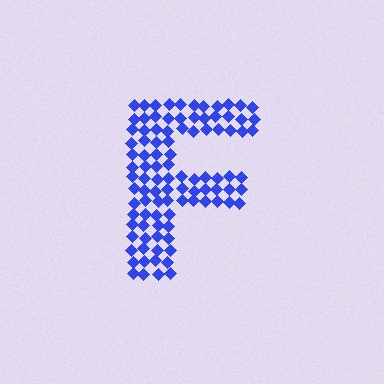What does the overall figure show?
The overall figure shows the letter F.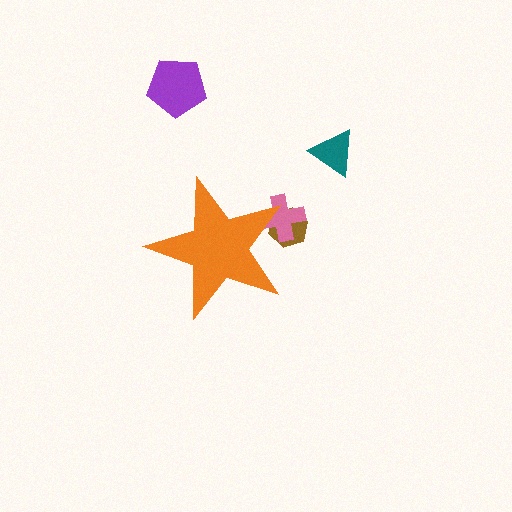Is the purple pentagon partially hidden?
No, the purple pentagon is fully visible.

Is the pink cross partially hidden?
Yes, the pink cross is partially hidden behind the orange star.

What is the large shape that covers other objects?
An orange star.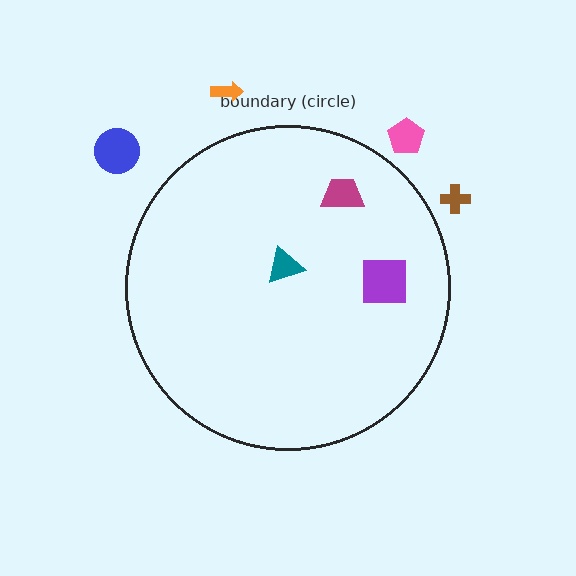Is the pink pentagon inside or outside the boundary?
Outside.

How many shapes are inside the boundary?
3 inside, 4 outside.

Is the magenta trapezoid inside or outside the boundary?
Inside.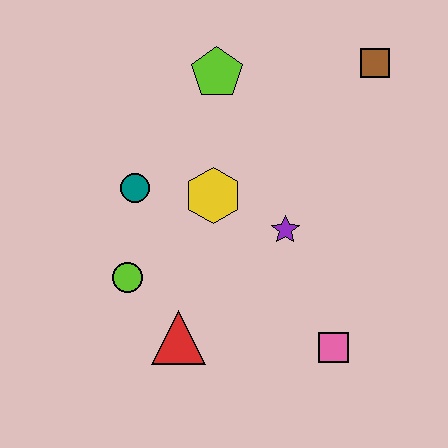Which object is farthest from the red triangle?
The brown square is farthest from the red triangle.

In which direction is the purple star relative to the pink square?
The purple star is above the pink square.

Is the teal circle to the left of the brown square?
Yes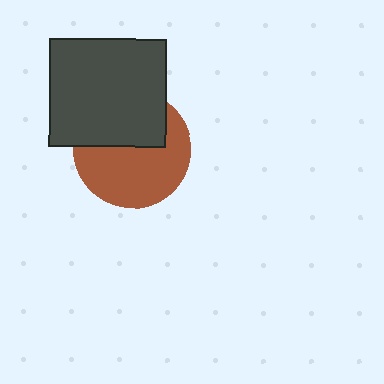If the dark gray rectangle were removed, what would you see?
You would see the complete brown circle.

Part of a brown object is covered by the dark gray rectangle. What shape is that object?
It is a circle.